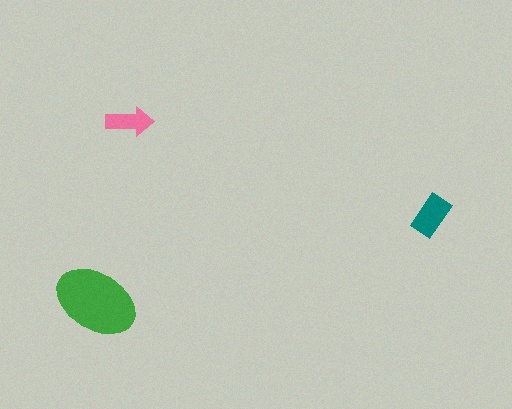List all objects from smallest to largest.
The pink arrow, the teal rectangle, the green ellipse.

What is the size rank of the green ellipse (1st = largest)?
1st.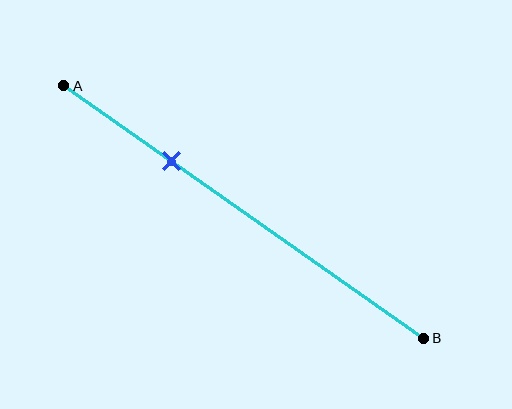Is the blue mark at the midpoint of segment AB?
No, the mark is at about 30% from A, not at the 50% midpoint.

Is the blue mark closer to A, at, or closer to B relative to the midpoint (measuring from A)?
The blue mark is closer to point A than the midpoint of segment AB.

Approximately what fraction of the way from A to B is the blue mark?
The blue mark is approximately 30% of the way from A to B.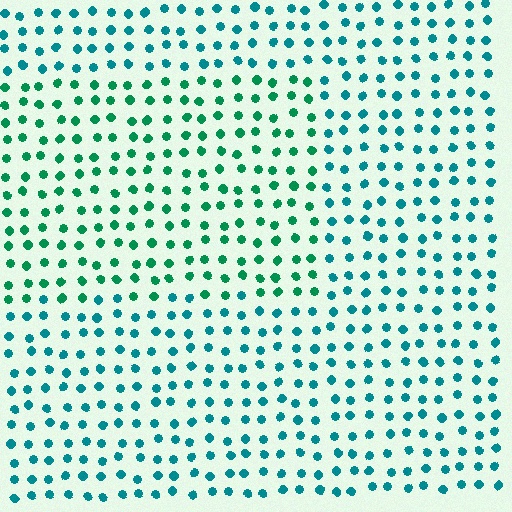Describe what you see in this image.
The image is filled with small teal elements in a uniform arrangement. A rectangle-shaped region is visible where the elements are tinted to a slightly different hue, forming a subtle color boundary.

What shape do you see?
I see a rectangle.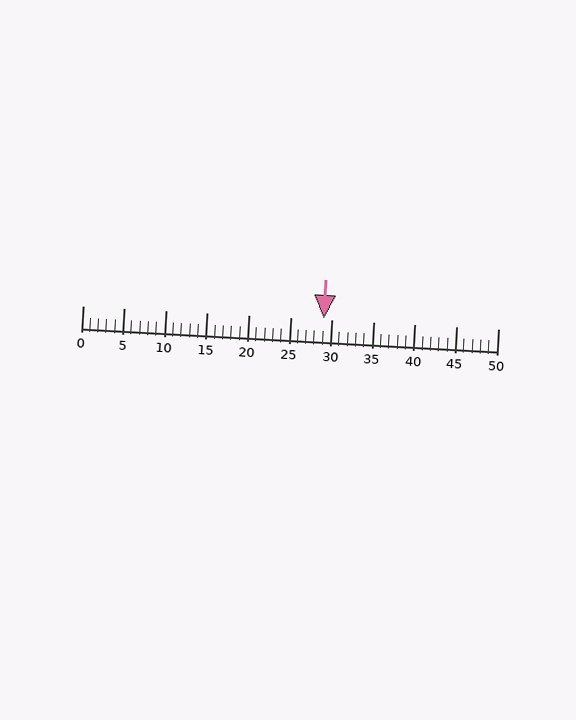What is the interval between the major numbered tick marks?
The major tick marks are spaced 5 units apart.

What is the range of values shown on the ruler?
The ruler shows values from 0 to 50.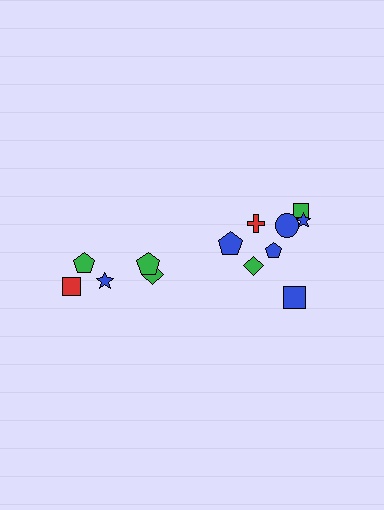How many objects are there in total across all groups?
There are 13 objects.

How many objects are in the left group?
There are 5 objects.